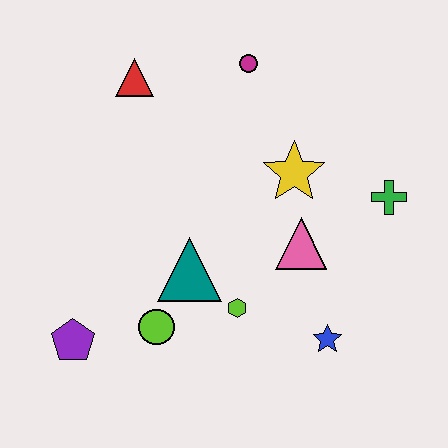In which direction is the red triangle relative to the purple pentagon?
The red triangle is above the purple pentagon.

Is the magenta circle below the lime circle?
No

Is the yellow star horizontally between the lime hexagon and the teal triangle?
No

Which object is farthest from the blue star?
The red triangle is farthest from the blue star.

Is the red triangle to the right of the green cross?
No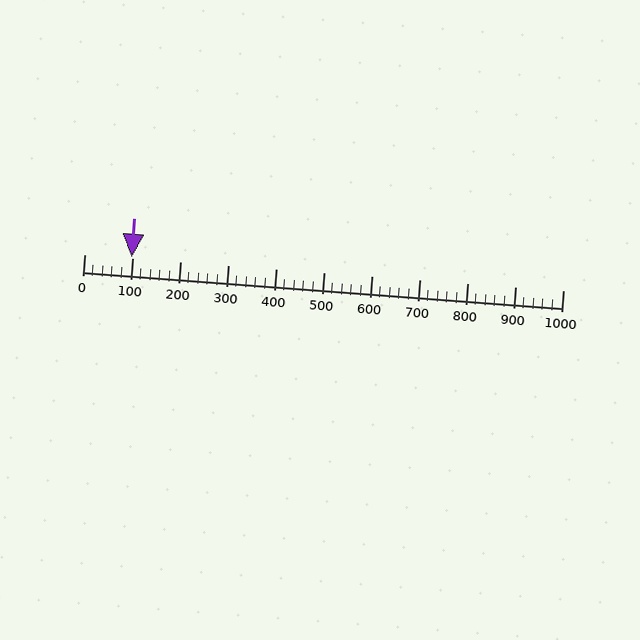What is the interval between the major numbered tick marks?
The major tick marks are spaced 100 units apart.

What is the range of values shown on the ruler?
The ruler shows values from 0 to 1000.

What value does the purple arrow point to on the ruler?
The purple arrow points to approximately 98.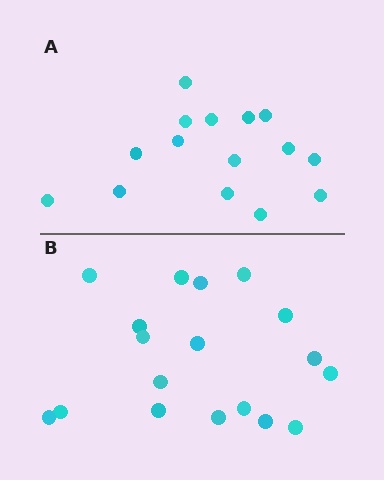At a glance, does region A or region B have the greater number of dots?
Region B (the bottom region) has more dots.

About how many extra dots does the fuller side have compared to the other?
Region B has just a few more — roughly 2 or 3 more dots than region A.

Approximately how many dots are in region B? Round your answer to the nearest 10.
About 20 dots. (The exact count is 18, which rounds to 20.)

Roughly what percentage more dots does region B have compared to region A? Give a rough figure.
About 20% more.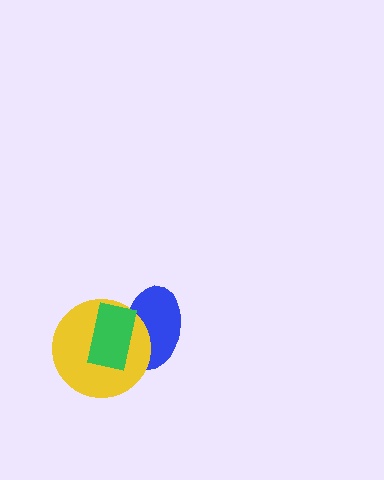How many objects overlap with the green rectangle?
2 objects overlap with the green rectangle.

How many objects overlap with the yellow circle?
2 objects overlap with the yellow circle.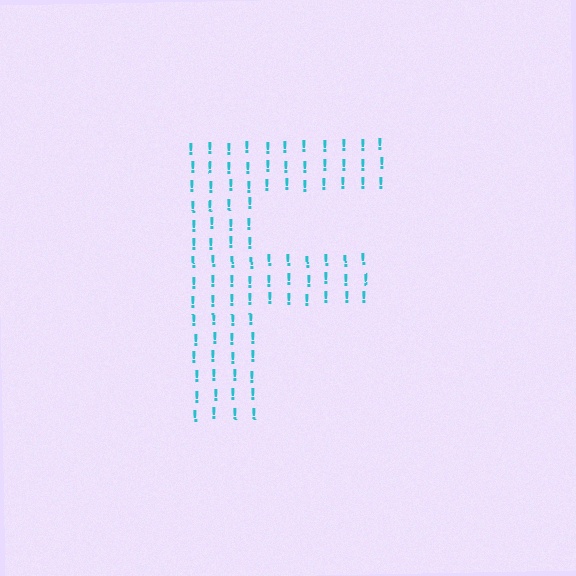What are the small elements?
The small elements are exclamation marks.